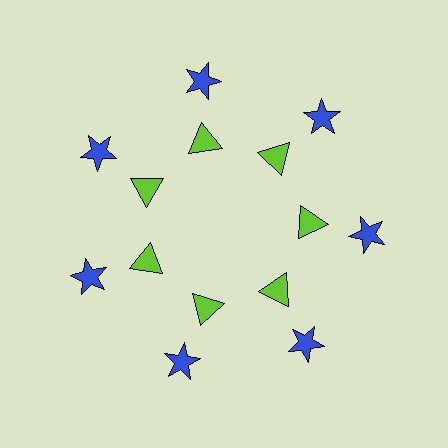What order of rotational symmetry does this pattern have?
This pattern has 7-fold rotational symmetry.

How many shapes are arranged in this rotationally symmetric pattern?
There are 14 shapes, arranged in 7 groups of 2.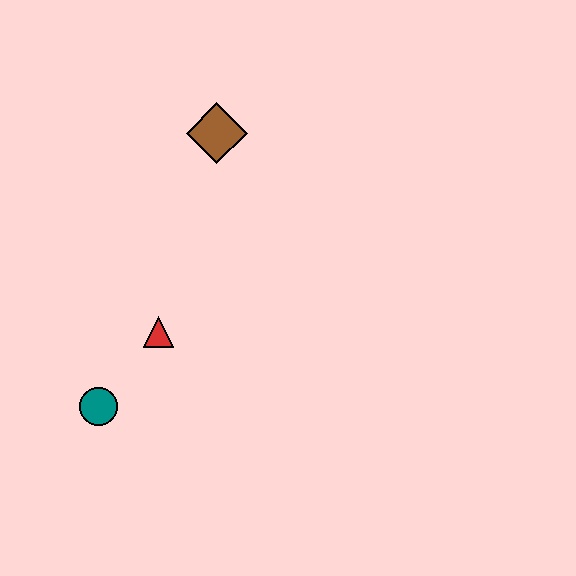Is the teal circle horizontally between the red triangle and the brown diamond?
No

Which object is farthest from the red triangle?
The brown diamond is farthest from the red triangle.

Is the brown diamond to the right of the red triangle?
Yes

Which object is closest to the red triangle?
The teal circle is closest to the red triangle.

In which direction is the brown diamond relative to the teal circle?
The brown diamond is above the teal circle.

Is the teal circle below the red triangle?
Yes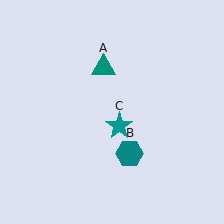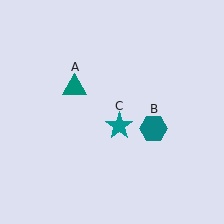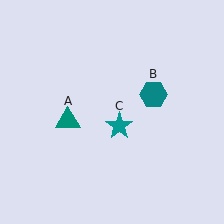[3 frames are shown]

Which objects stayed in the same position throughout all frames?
Teal star (object C) remained stationary.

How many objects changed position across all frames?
2 objects changed position: teal triangle (object A), teal hexagon (object B).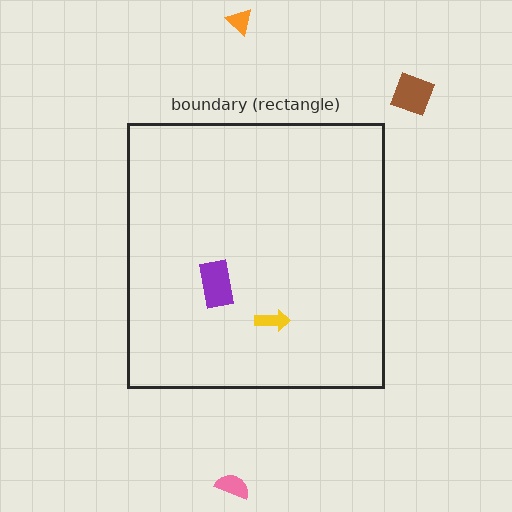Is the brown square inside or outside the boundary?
Outside.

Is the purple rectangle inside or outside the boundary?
Inside.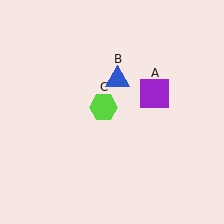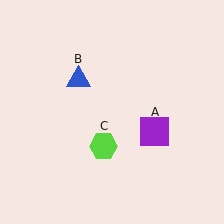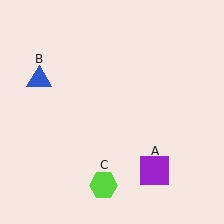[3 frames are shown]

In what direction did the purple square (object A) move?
The purple square (object A) moved down.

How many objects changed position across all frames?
3 objects changed position: purple square (object A), blue triangle (object B), lime hexagon (object C).